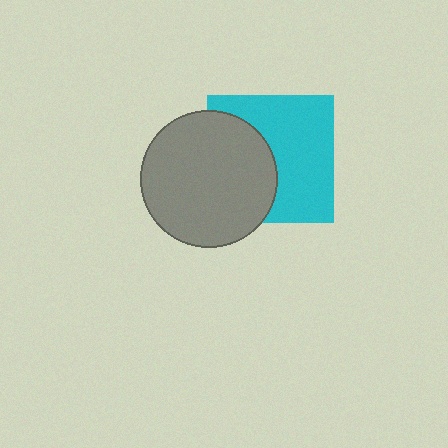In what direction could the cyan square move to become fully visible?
The cyan square could move right. That would shift it out from behind the gray circle entirely.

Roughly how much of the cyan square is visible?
About half of it is visible (roughly 58%).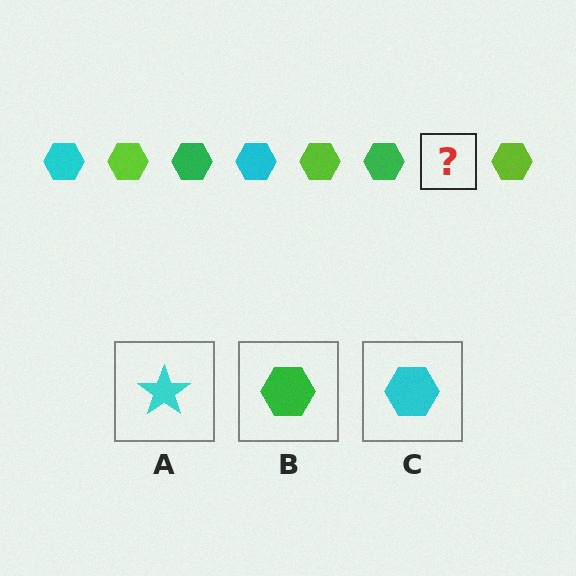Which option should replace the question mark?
Option C.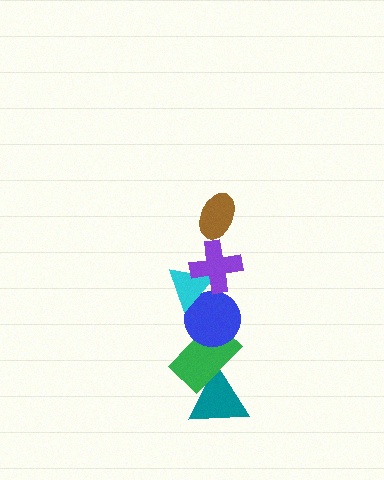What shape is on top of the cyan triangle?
The purple cross is on top of the cyan triangle.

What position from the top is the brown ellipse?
The brown ellipse is 1st from the top.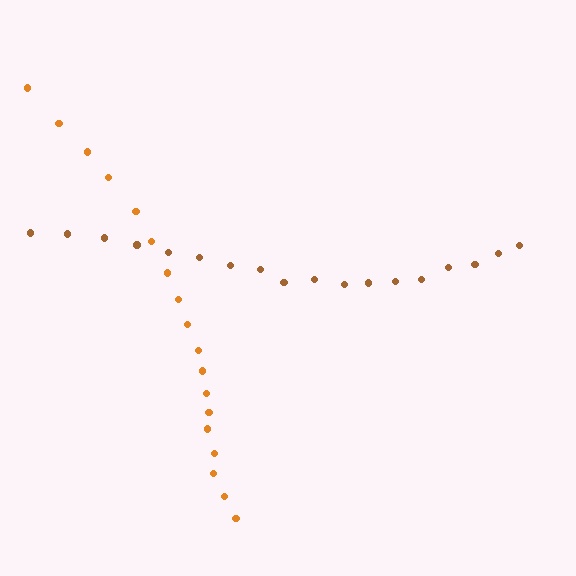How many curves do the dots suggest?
There are 2 distinct paths.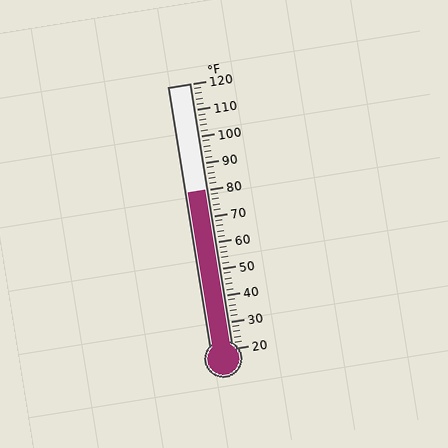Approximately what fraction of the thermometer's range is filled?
The thermometer is filled to approximately 60% of its range.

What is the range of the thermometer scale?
The thermometer scale ranges from 20°F to 120°F.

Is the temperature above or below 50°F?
The temperature is above 50°F.